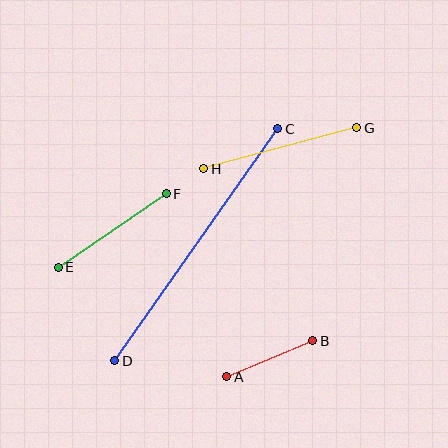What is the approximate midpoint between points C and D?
The midpoint is at approximately (196, 245) pixels.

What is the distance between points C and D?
The distance is approximately 284 pixels.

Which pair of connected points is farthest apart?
Points C and D are farthest apart.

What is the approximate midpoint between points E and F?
The midpoint is at approximately (112, 231) pixels.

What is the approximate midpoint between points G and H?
The midpoint is at approximately (280, 148) pixels.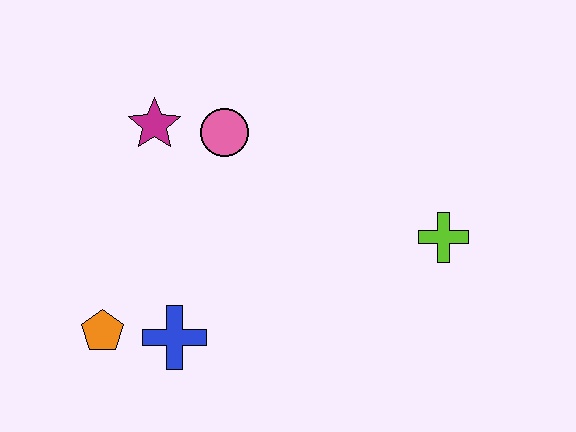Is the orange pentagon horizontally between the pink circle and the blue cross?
No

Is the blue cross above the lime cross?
No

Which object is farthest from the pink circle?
The lime cross is farthest from the pink circle.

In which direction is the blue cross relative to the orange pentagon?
The blue cross is to the right of the orange pentagon.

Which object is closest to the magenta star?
The pink circle is closest to the magenta star.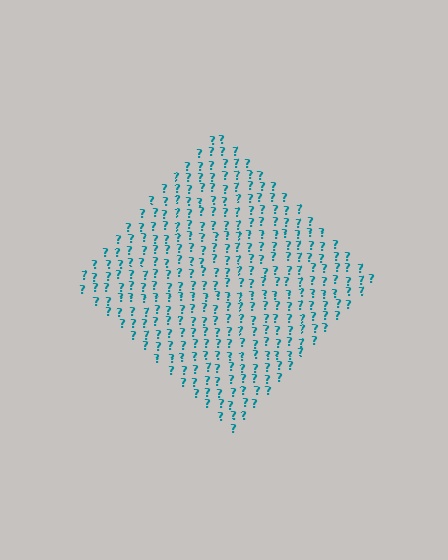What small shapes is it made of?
It is made of small question marks.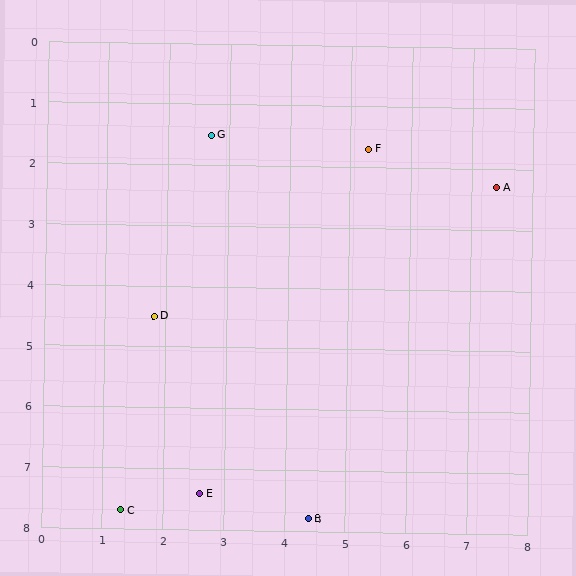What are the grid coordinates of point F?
Point F is at approximately (5.3, 1.7).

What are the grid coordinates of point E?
Point E is at approximately (2.6, 7.4).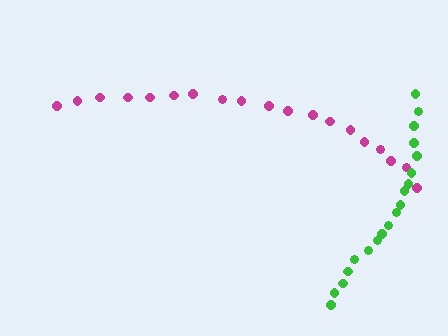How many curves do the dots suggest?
There are 2 distinct paths.